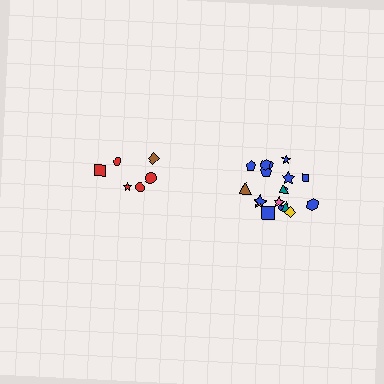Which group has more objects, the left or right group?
The right group.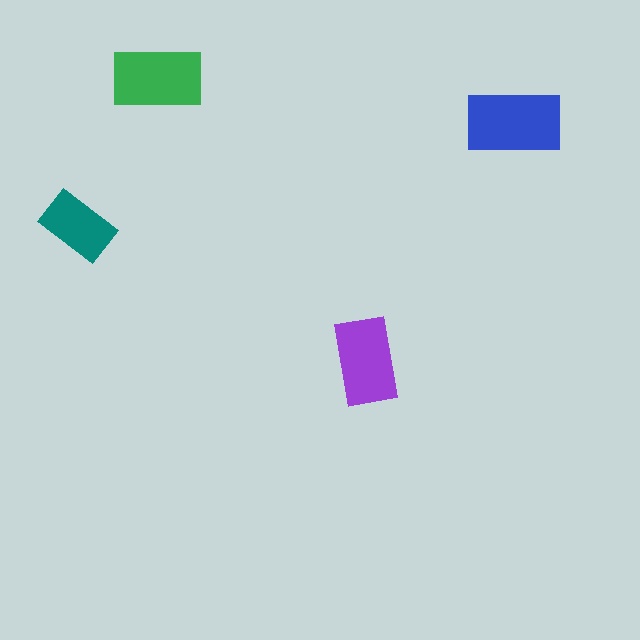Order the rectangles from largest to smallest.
the blue one, the green one, the purple one, the teal one.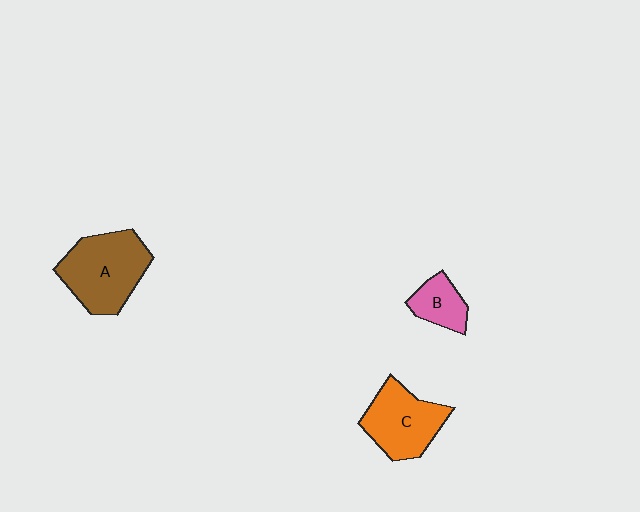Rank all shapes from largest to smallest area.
From largest to smallest: A (brown), C (orange), B (pink).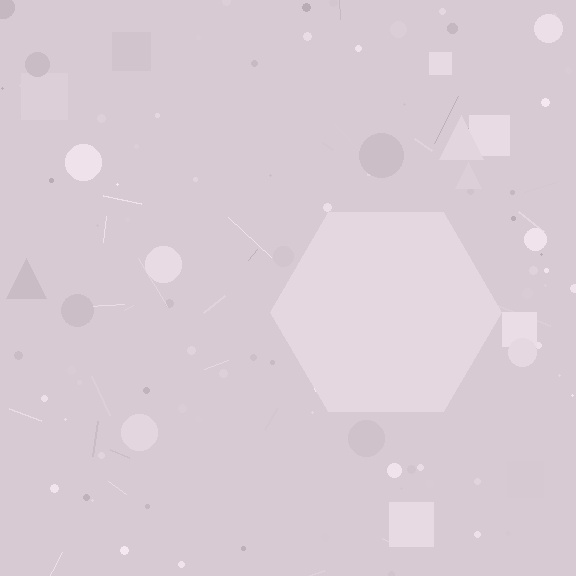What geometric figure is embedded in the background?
A hexagon is embedded in the background.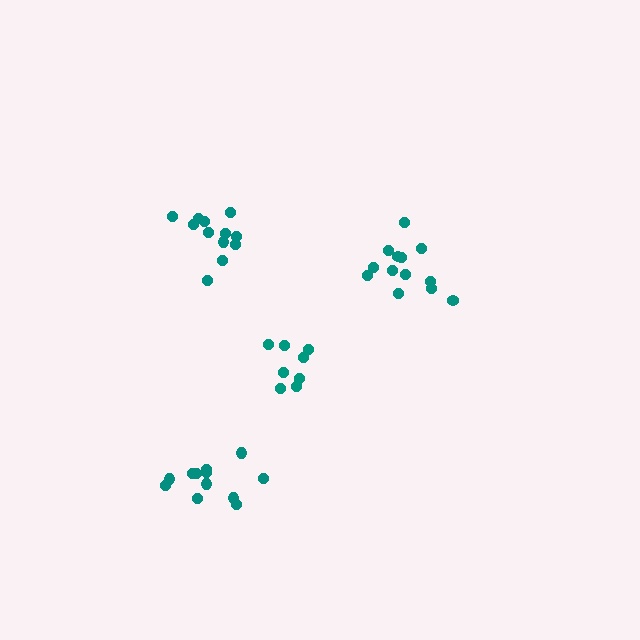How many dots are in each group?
Group 1: 12 dots, Group 2: 12 dots, Group 3: 13 dots, Group 4: 8 dots (45 total).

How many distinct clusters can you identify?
There are 4 distinct clusters.